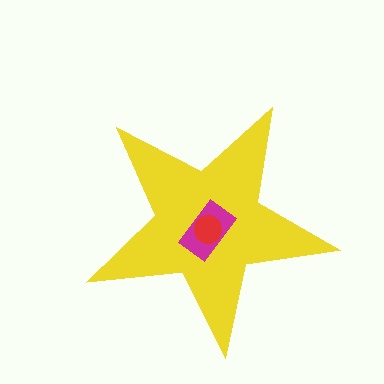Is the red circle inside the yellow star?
Yes.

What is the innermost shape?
The red circle.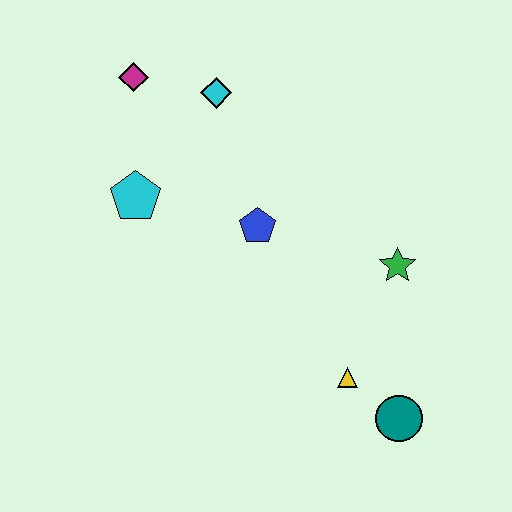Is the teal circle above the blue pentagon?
No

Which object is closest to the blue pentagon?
The cyan pentagon is closest to the blue pentagon.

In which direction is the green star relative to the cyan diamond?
The green star is to the right of the cyan diamond.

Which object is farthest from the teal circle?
The magenta diamond is farthest from the teal circle.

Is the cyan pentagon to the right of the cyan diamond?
No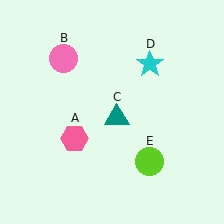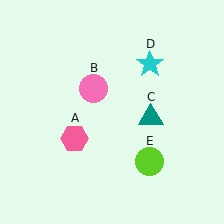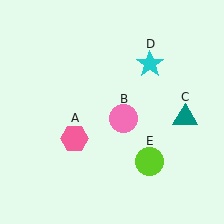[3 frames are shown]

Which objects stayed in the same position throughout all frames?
Pink hexagon (object A) and cyan star (object D) and lime circle (object E) remained stationary.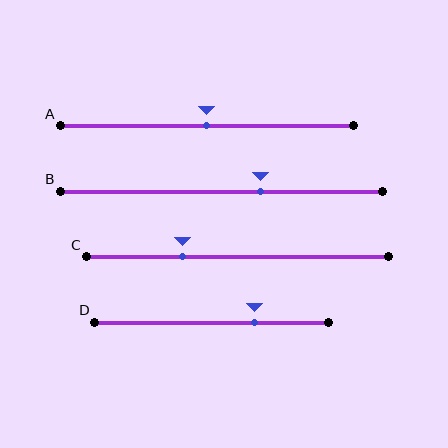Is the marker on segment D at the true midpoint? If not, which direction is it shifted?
No, the marker on segment D is shifted to the right by about 18% of the segment length.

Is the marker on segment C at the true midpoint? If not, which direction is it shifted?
No, the marker on segment C is shifted to the left by about 18% of the segment length.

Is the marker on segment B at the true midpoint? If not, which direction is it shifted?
No, the marker on segment B is shifted to the right by about 12% of the segment length.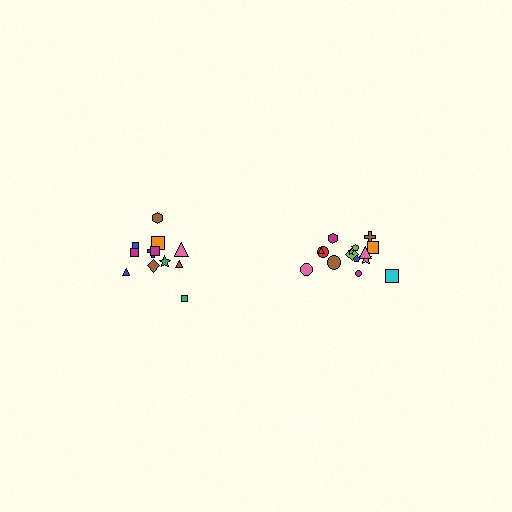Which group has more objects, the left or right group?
The right group.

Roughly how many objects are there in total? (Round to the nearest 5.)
Roughly 25 objects in total.